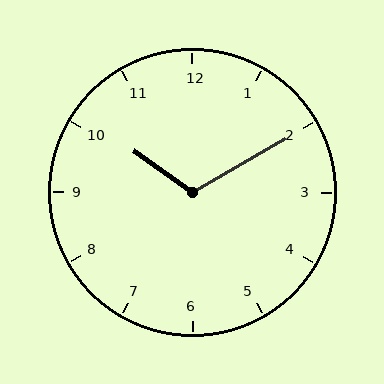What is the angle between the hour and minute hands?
Approximately 115 degrees.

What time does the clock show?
10:10.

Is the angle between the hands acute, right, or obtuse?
It is obtuse.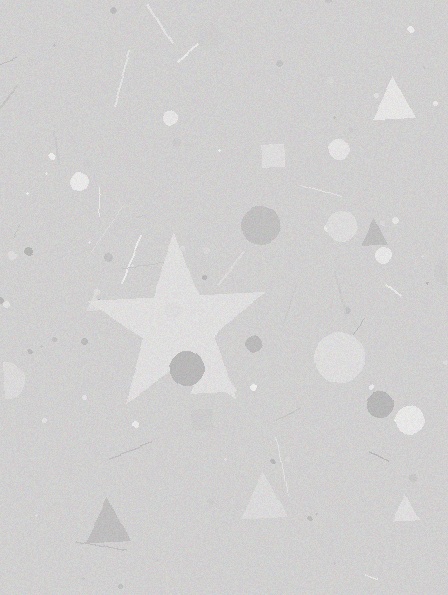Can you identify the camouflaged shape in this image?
The camouflaged shape is a star.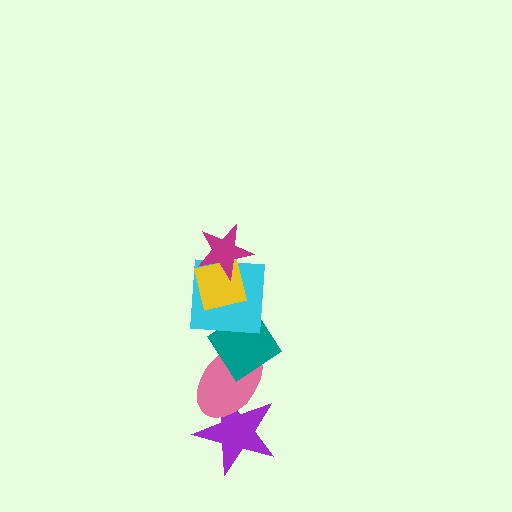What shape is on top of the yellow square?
The magenta star is on top of the yellow square.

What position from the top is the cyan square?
The cyan square is 3rd from the top.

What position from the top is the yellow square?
The yellow square is 2nd from the top.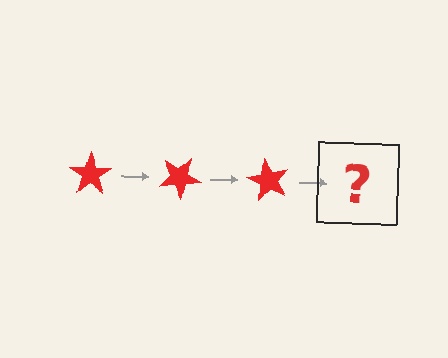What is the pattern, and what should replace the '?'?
The pattern is that the star rotates 30 degrees each step. The '?' should be a red star rotated 90 degrees.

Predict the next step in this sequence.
The next step is a red star rotated 90 degrees.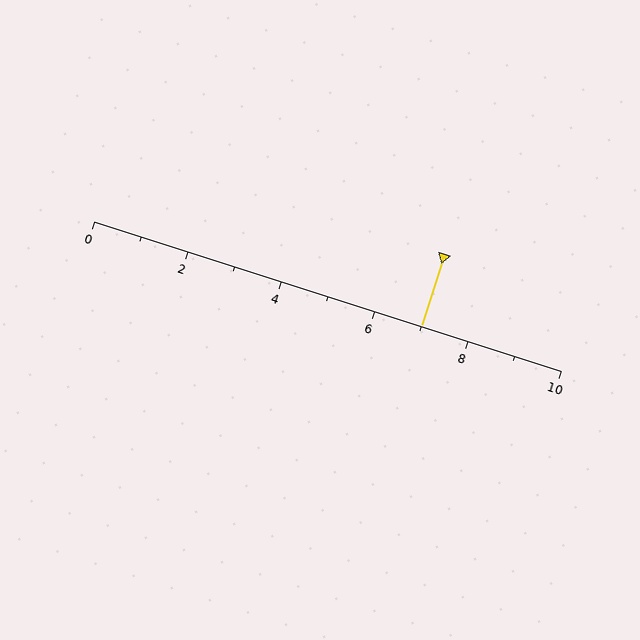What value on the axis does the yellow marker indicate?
The marker indicates approximately 7.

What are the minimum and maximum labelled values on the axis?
The axis runs from 0 to 10.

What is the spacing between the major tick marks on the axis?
The major ticks are spaced 2 apart.